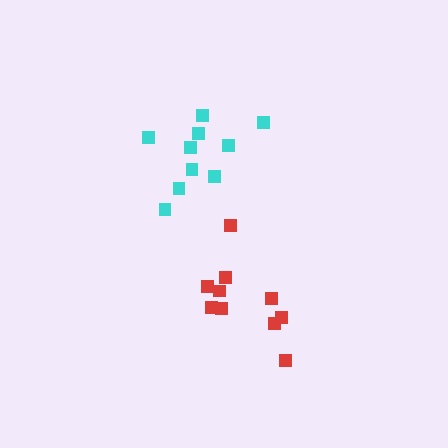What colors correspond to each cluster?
The clusters are colored: cyan, red.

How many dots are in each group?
Group 1: 10 dots, Group 2: 10 dots (20 total).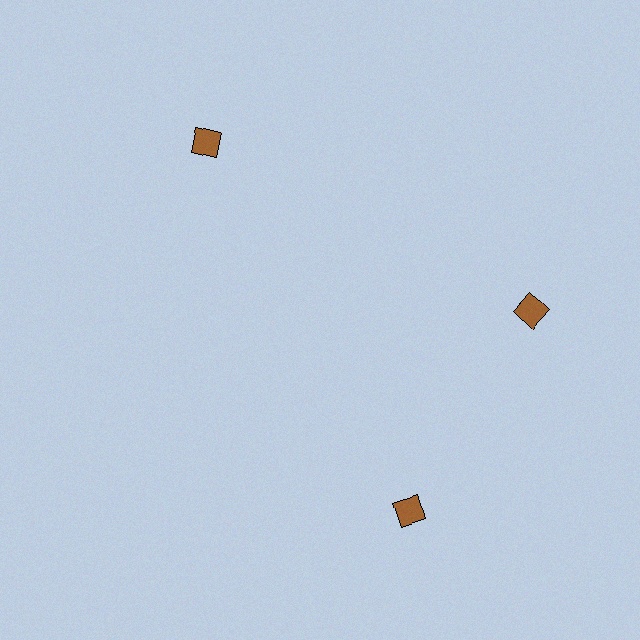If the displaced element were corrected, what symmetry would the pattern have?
It would have 3-fold rotational symmetry — the pattern would map onto itself every 120 degrees.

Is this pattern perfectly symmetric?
No. The 3 brown diamonds are arranged in a ring, but one element near the 7 o'clock position is rotated out of alignment along the ring, breaking the 3-fold rotational symmetry.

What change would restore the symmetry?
The symmetry would be restored by rotating it back into even spacing with its neighbors so that all 3 diamonds sit at equal angles and equal distance from the center.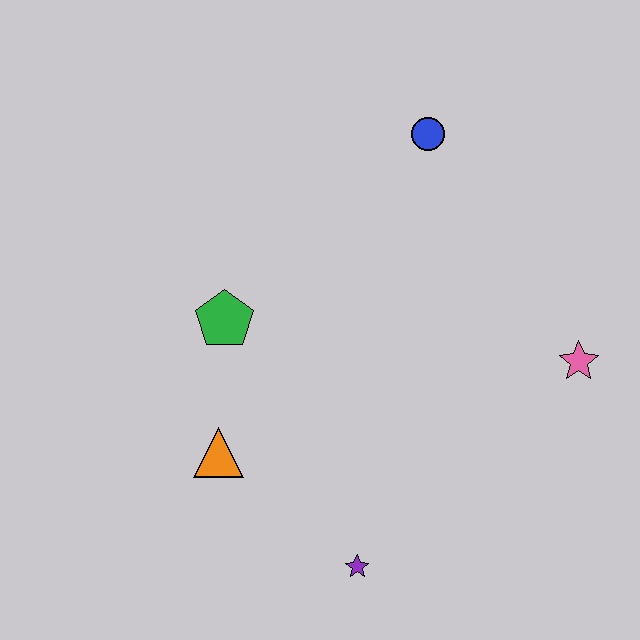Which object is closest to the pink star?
The blue circle is closest to the pink star.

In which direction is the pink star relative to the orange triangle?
The pink star is to the right of the orange triangle.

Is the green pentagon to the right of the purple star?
No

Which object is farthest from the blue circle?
The purple star is farthest from the blue circle.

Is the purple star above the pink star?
No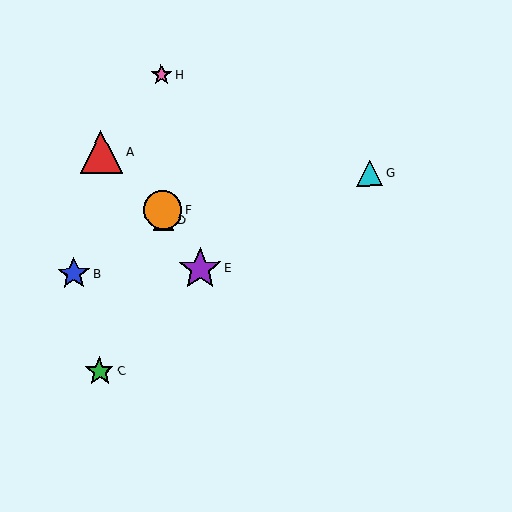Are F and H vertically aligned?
Yes, both are at x≈163.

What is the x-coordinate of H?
Object H is at x≈161.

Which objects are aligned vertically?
Objects D, F, H are aligned vertically.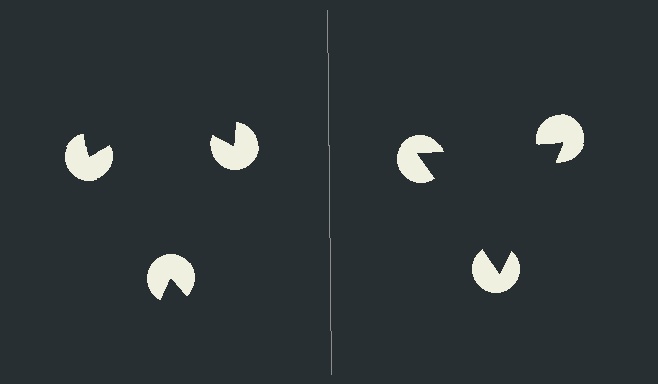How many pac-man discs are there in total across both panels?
6 — 3 on each side.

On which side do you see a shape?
An illusory triangle appears on the right side. On the left side the wedge cuts are rotated, so no coherent shape forms.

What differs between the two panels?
The pac-man discs are positioned identically on both sides; only the wedge orientations differ. On the right they align to a triangle; on the left they are misaligned.